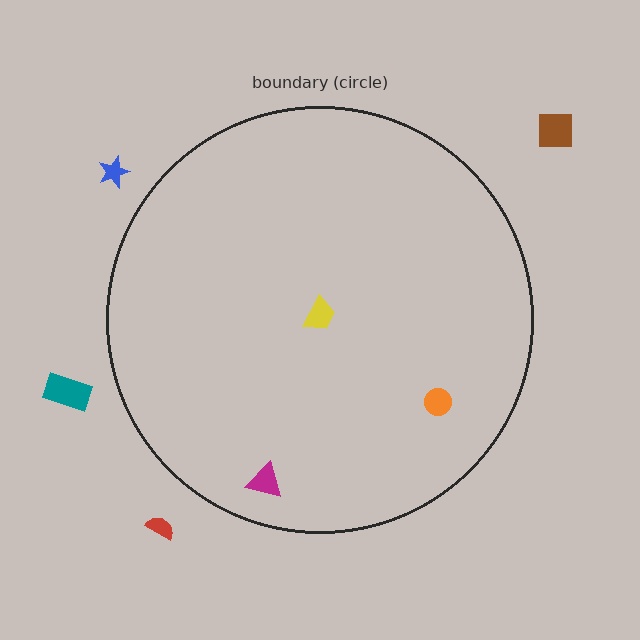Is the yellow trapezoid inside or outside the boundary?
Inside.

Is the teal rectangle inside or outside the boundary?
Outside.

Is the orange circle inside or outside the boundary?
Inside.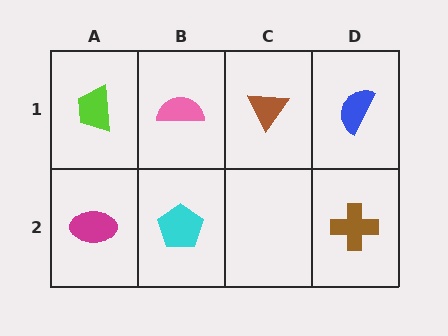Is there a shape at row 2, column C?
No, that cell is empty.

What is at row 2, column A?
A magenta ellipse.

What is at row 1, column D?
A blue semicircle.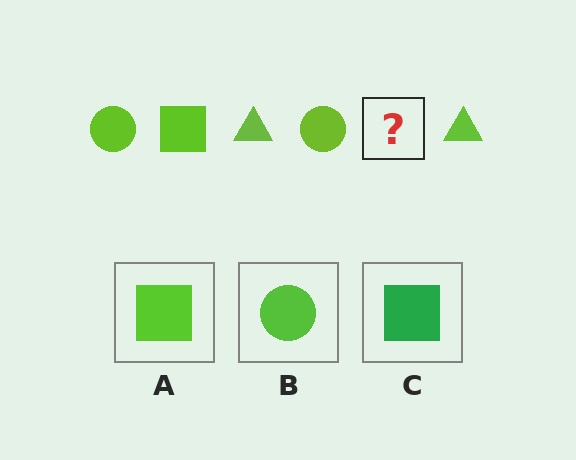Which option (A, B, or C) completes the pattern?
A.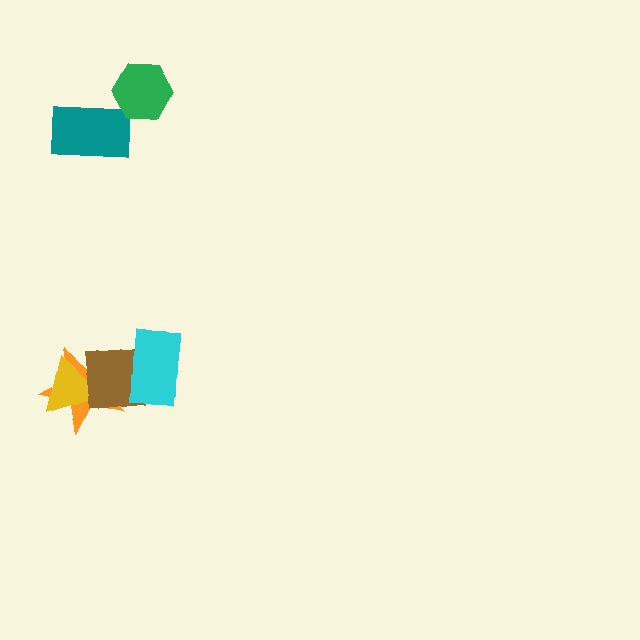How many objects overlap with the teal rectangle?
0 objects overlap with the teal rectangle.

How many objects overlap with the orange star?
2 objects overlap with the orange star.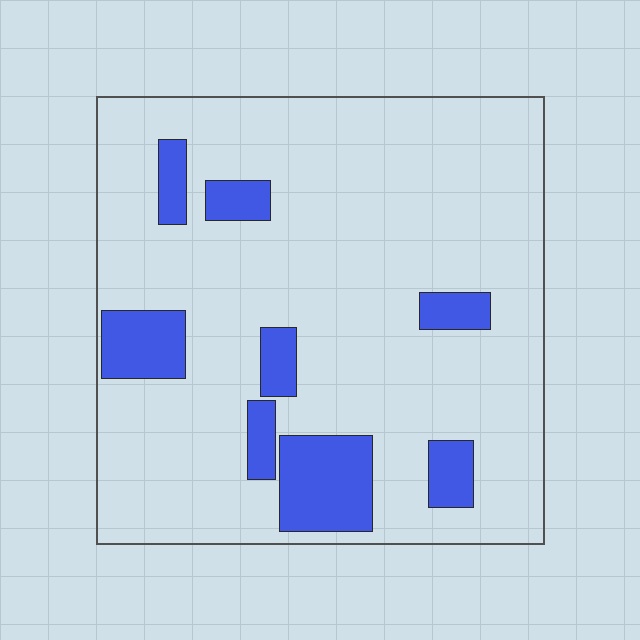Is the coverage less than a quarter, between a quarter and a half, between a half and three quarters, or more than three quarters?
Less than a quarter.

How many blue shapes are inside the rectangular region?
8.